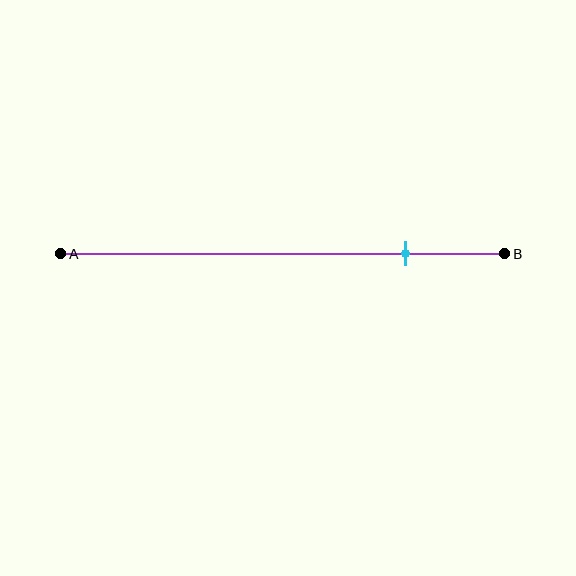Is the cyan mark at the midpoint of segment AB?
No, the mark is at about 80% from A, not at the 50% midpoint.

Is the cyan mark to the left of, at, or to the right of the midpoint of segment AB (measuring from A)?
The cyan mark is to the right of the midpoint of segment AB.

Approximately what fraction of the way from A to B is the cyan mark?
The cyan mark is approximately 80% of the way from A to B.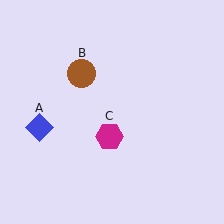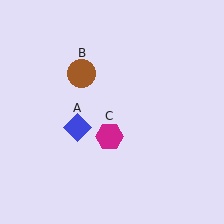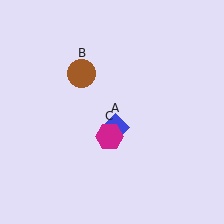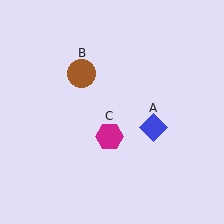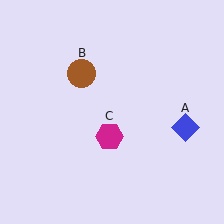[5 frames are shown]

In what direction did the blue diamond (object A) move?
The blue diamond (object A) moved right.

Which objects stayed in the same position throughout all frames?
Brown circle (object B) and magenta hexagon (object C) remained stationary.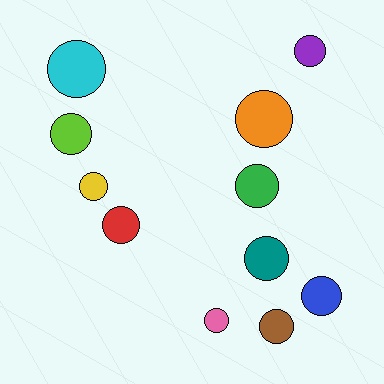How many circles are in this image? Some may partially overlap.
There are 11 circles.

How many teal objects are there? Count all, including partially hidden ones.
There is 1 teal object.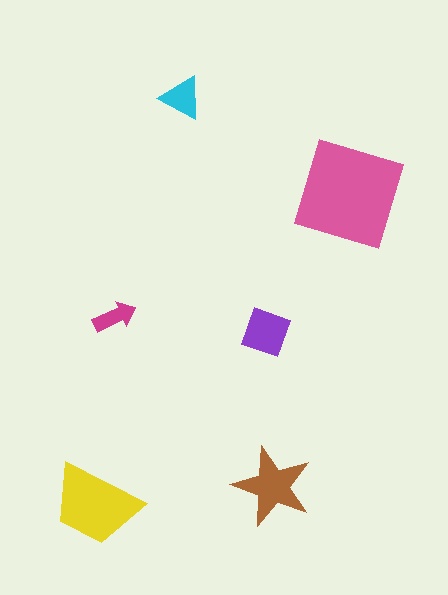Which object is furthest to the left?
The yellow trapezoid is leftmost.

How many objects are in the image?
There are 6 objects in the image.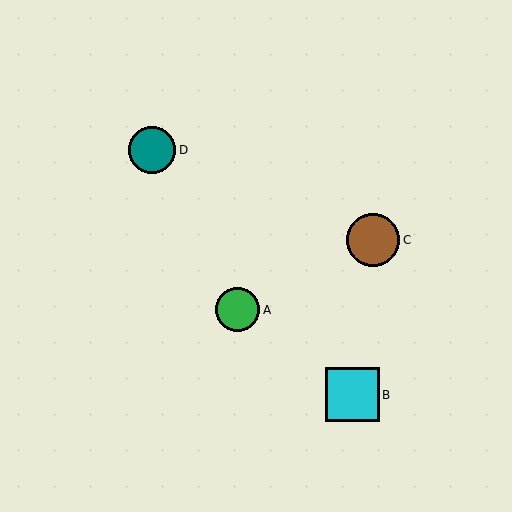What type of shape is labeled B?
Shape B is a cyan square.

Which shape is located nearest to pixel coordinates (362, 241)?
The brown circle (labeled C) at (373, 240) is nearest to that location.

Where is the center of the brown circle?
The center of the brown circle is at (373, 240).